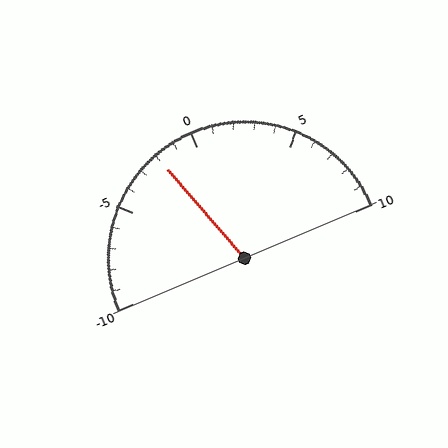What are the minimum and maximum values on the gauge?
The gauge ranges from -10 to 10.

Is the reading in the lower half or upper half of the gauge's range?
The reading is in the lower half of the range (-10 to 10).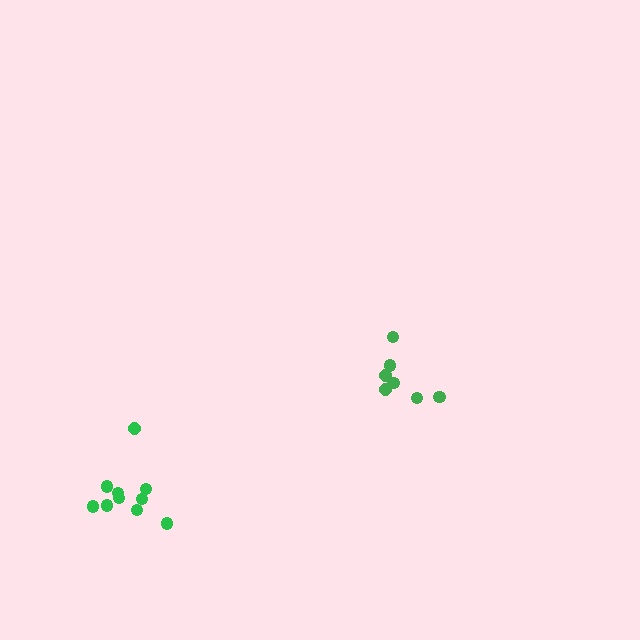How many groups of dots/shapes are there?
There are 2 groups.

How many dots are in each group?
Group 1: 10 dots, Group 2: 7 dots (17 total).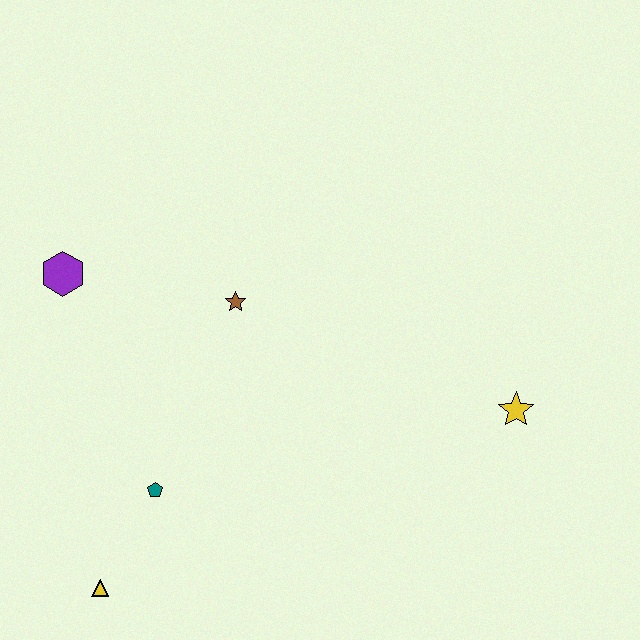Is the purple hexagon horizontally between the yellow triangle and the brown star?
No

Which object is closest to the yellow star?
The brown star is closest to the yellow star.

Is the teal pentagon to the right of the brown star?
No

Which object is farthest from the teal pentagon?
The yellow star is farthest from the teal pentagon.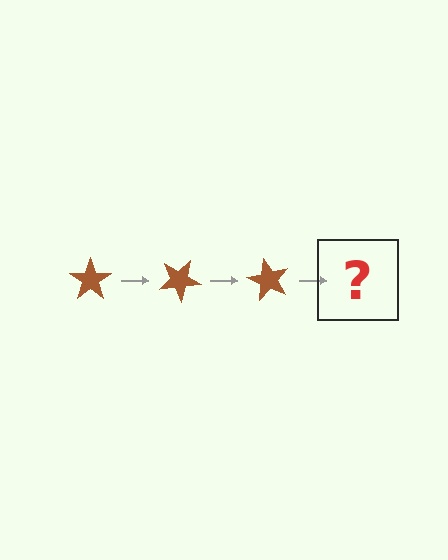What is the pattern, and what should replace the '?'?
The pattern is that the star rotates 30 degrees each step. The '?' should be a brown star rotated 90 degrees.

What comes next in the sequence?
The next element should be a brown star rotated 90 degrees.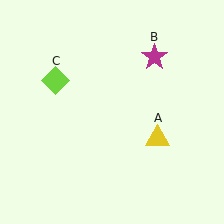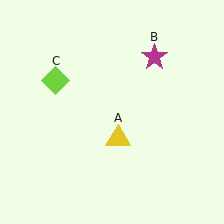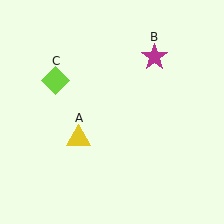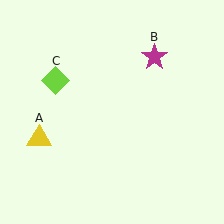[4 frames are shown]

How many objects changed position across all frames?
1 object changed position: yellow triangle (object A).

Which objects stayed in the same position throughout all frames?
Magenta star (object B) and lime diamond (object C) remained stationary.